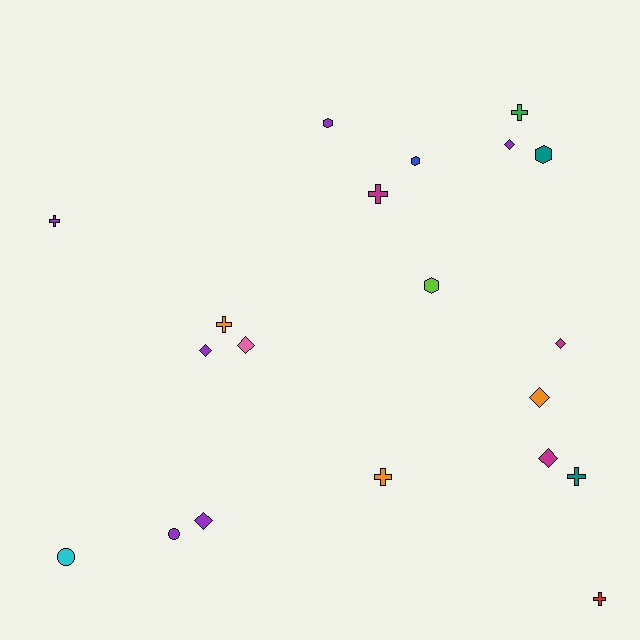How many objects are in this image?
There are 20 objects.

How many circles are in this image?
There are 2 circles.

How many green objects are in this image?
There is 1 green object.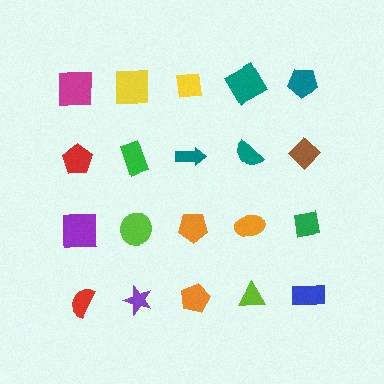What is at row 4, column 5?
A blue rectangle.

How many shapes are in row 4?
5 shapes.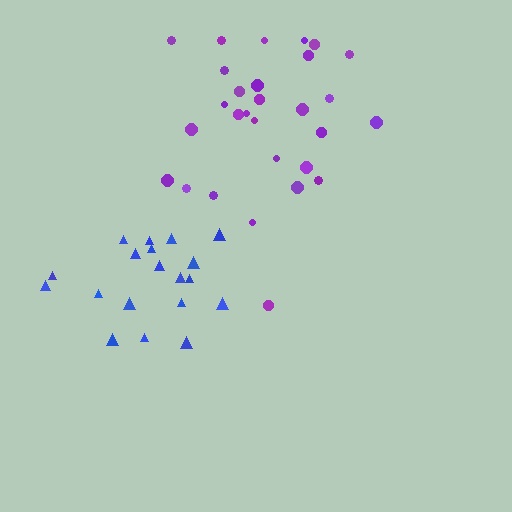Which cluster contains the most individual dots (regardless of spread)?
Purple (29).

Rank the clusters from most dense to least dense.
blue, purple.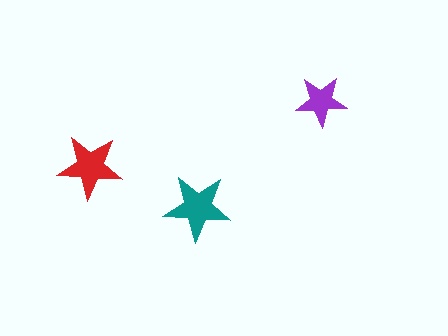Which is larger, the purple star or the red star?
The red one.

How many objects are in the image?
There are 3 objects in the image.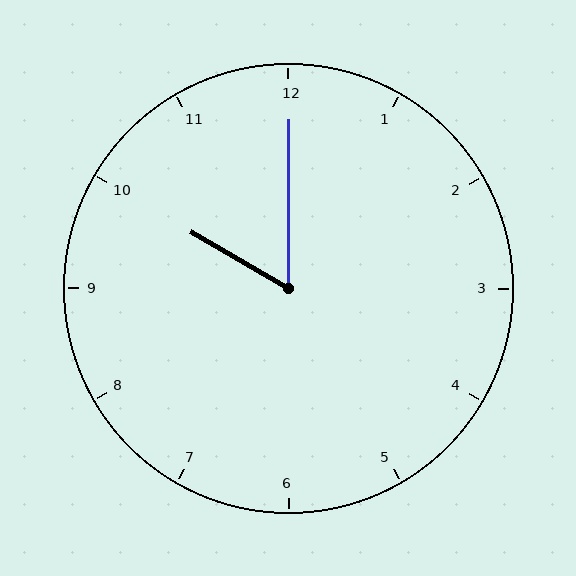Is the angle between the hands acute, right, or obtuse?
It is acute.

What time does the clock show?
10:00.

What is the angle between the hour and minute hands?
Approximately 60 degrees.